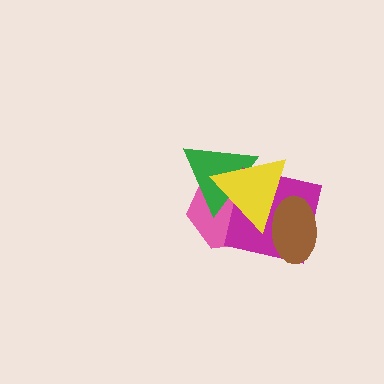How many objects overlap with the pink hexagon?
3 objects overlap with the pink hexagon.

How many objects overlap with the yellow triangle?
4 objects overlap with the yellow triangle.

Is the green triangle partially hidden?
Yes, it is partially covered by another shape.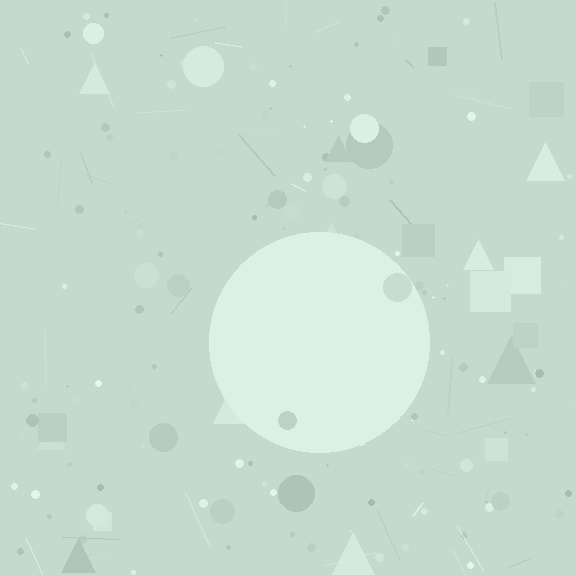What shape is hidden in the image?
A circle is hidden in the image.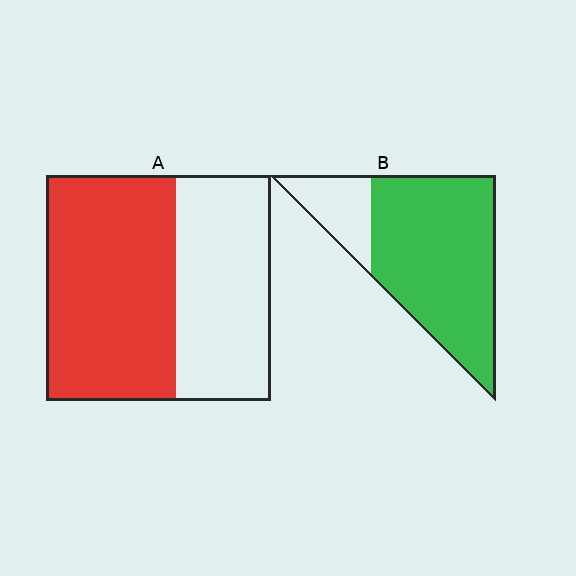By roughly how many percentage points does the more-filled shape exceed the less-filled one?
By roughly 20 percentage points (B over A).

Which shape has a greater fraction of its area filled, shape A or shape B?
Shape B.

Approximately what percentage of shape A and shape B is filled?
A is approximately 60% and B is approximately 80%.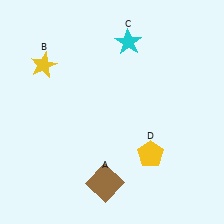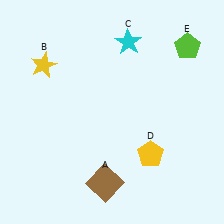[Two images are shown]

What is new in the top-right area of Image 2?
A lime pentagon (E) was added in the top-right area of Image 2.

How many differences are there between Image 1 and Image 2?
There is 1 difference between the two images.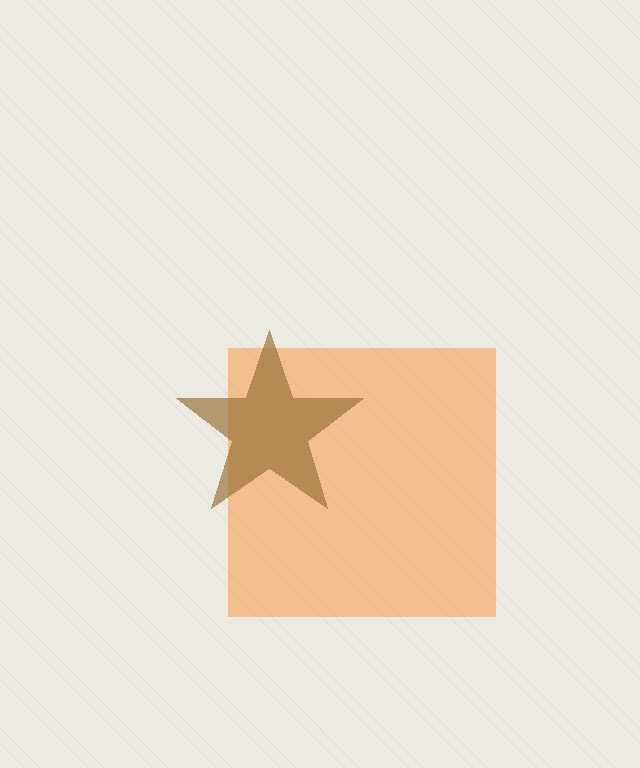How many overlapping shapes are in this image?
There are 2 overlapping shapes in the image.